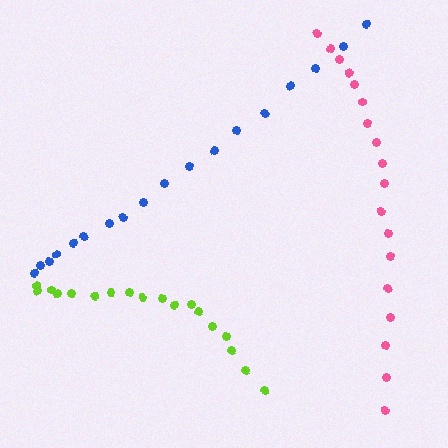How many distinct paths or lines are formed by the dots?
There are 3 distinct paths.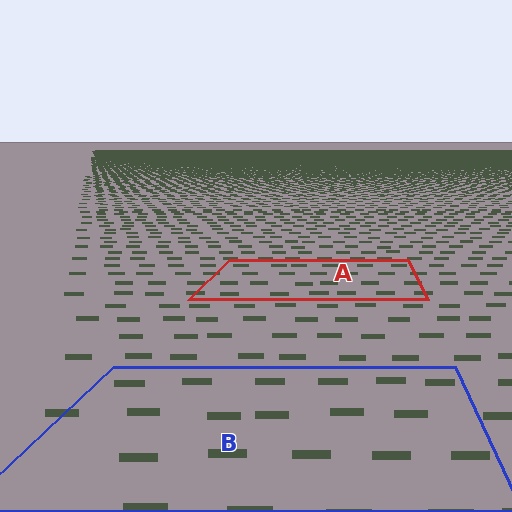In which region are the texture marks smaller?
The texture marks are smaller in region A, because it is farther away.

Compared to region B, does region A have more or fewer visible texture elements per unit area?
Region A has more texture elements per unit area — they are packed more densely because it is farther away.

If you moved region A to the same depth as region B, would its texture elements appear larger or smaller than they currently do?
They would appear larger. At a closer depth, the same texture elements are projected at a bigger on-screen size.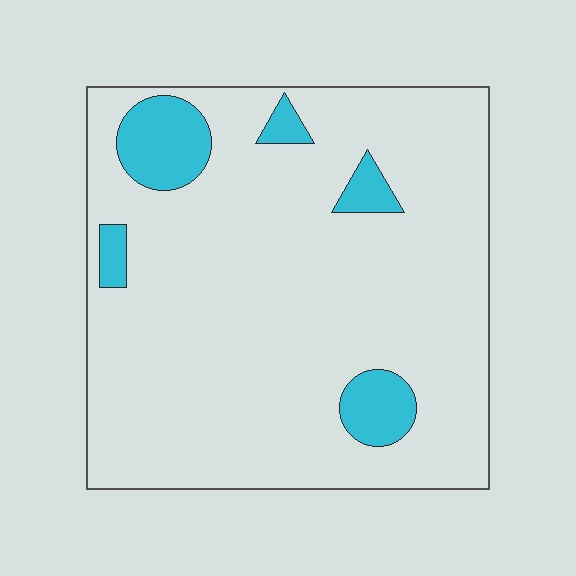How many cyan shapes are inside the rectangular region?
5.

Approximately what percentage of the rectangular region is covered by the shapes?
Approximately 10%.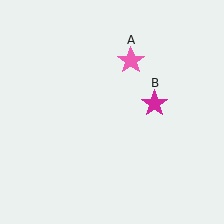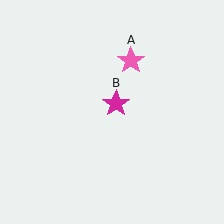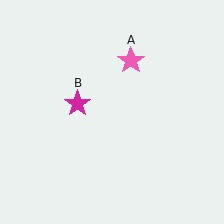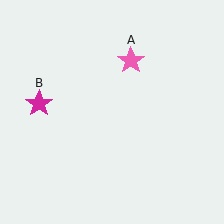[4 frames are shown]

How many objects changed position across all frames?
1 object changed position: magenta star (object B).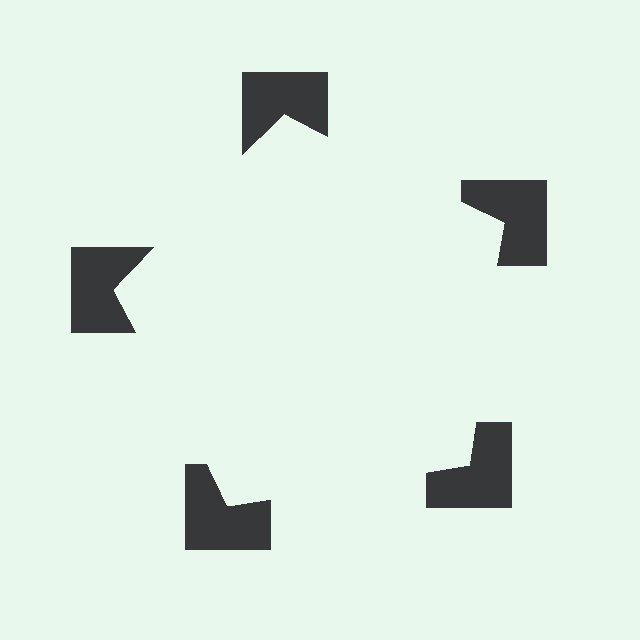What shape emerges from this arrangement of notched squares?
An illusory pentagon — its edges are inferred from the aligned wedge cuts in the notched squares, not physically drawn.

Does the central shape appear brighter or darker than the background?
It typically appears slightly brighter than the background, even though no actual brightness change is drawn.